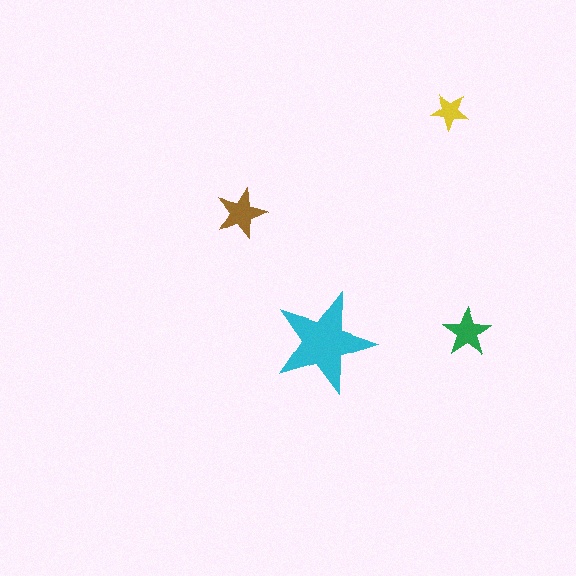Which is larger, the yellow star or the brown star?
The brown one.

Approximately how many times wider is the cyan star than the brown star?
About 2 times wider.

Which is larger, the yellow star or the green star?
The green one.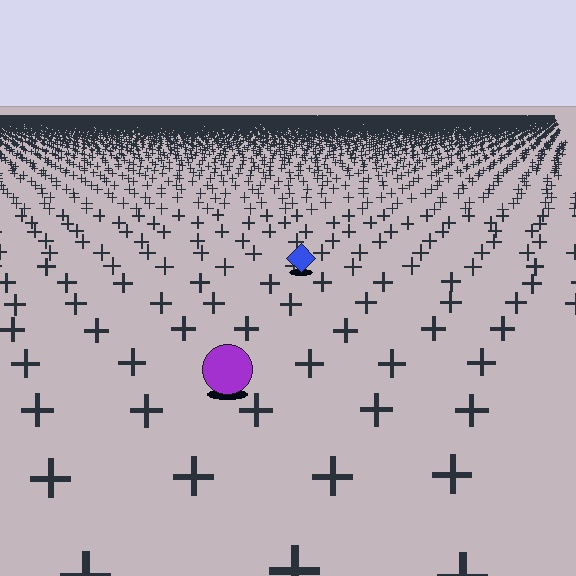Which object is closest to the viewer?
The purple circle is closest. The texture marks near it are larger and more spread out.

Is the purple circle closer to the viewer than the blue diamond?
Yes. The purple circle is closer — you can tell from the texture gradient: the ground texture is coarser near it.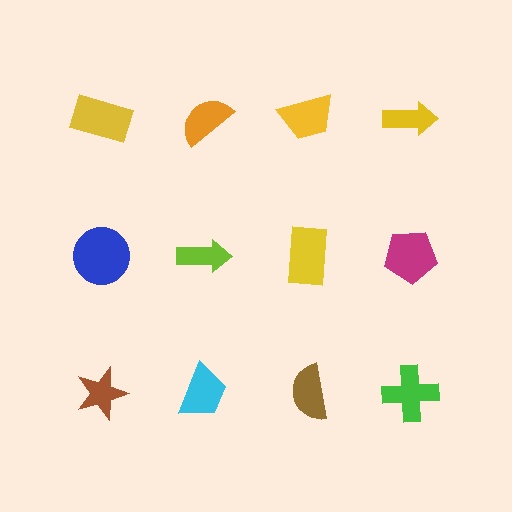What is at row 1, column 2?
An orange semicircle.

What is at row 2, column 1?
A blue circle.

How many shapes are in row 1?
4 shapes.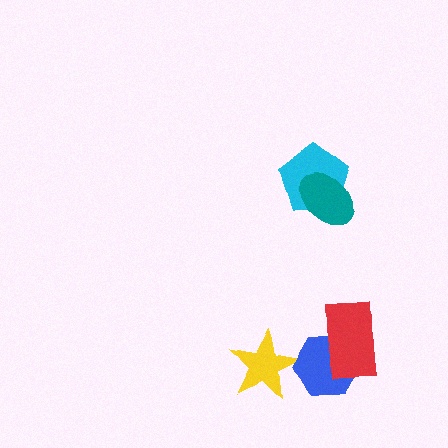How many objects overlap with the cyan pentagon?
1 object overlaps with the cyan pentagon.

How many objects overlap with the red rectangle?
1 object overlaps with the red rectangle.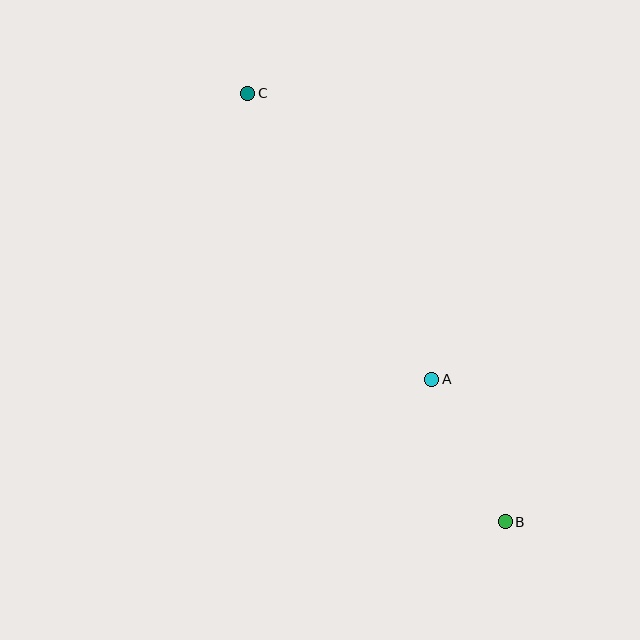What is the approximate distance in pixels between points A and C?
The distance between A and C is approximately 341 pixels.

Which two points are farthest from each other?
Points B and C are farthest from each other.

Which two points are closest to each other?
Points A and B are closest to each other.